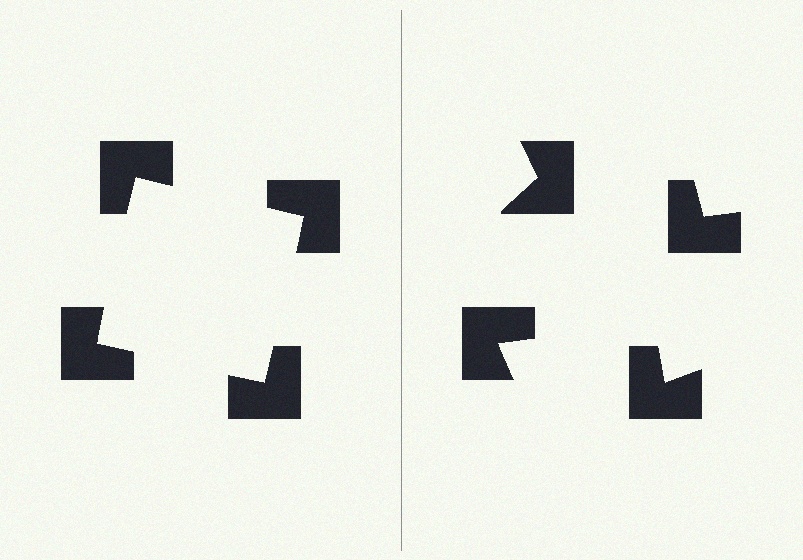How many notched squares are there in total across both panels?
8 — 4 on each side.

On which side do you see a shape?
An illusory square appears on the left side. On the right side the wedge cuts are rotated, so no coherent shape forms.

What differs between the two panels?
The notched squares are positioned identically on both sides; only the wedge orientations differ. On the left they align to a square; on the right they are misaligned.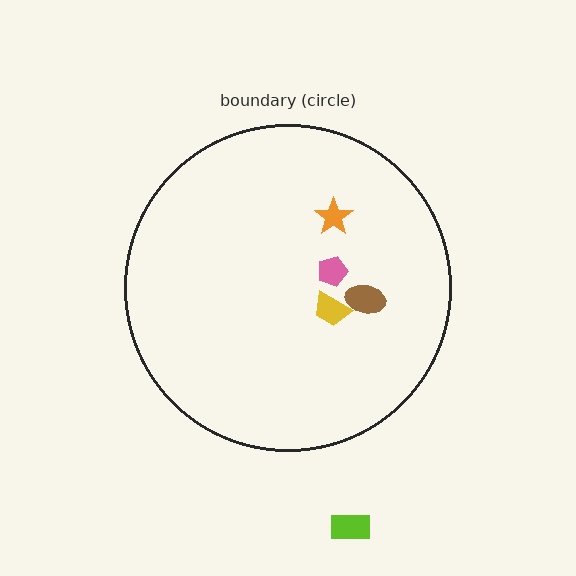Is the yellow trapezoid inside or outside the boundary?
Inside.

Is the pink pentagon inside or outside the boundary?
Inside.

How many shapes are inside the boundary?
4 inside, 1 outside.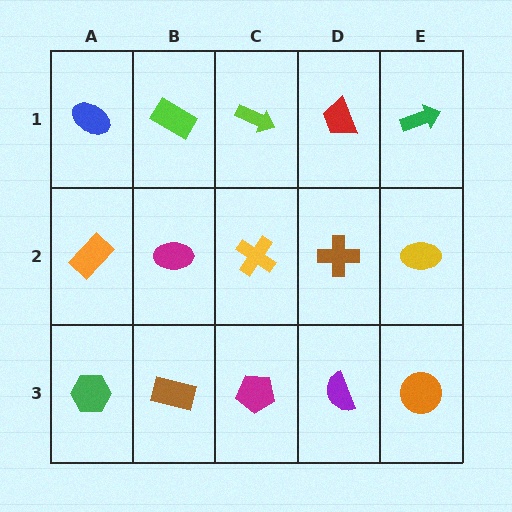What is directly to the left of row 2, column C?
A magenta ellipse.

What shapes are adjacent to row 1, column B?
A magenta ellipse (row 2, column B), a blue ellipse (row 1, column A), a lime arrow (row 1, column C).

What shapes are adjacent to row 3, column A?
An orange rectangle (row 2, column A), a brown rectangle (row 3, column B).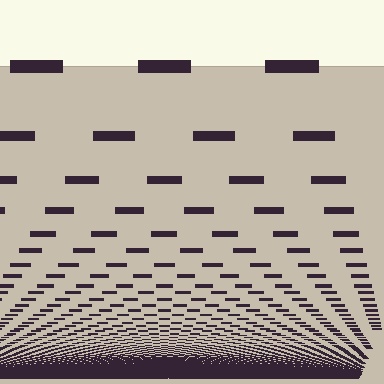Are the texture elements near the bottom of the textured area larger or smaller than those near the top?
Smaller. The gradient is inverted — elements near the bottom are smaller and denser.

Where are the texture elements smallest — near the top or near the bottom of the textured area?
Near the bottom.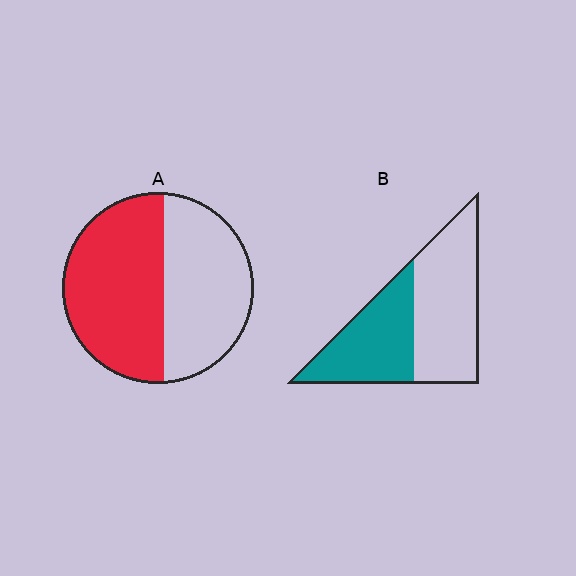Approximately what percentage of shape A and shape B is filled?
A is approximately 55% and B is approximately 45%.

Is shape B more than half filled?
No.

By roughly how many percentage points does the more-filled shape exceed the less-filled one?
By roughly 10 percentage points (A over B).